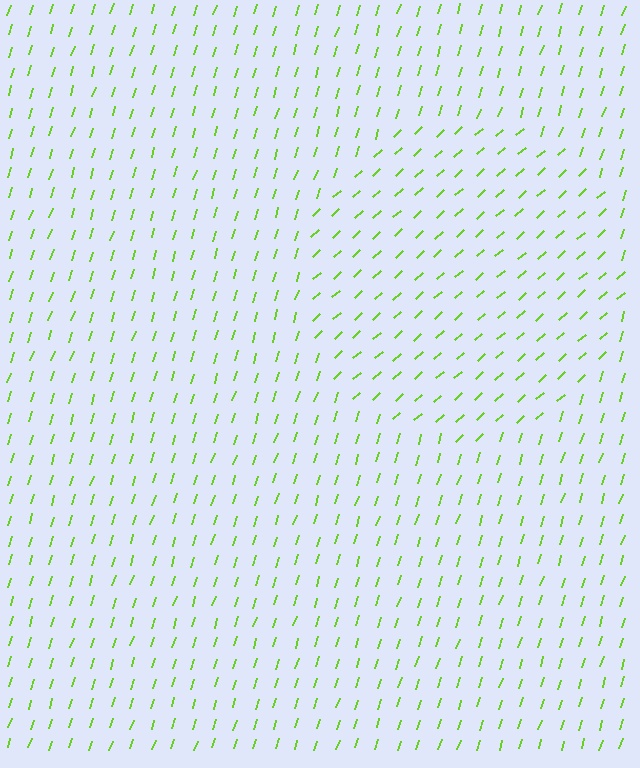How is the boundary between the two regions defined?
The boundary is defined purely by a change in line orientation (approximately 31 degrees difference). All lines are the same color and thickness.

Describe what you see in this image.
The image is filled with small lime line segments. A circle region in the image has lines oriented differently from the surrounding lines, creating a visible texture boundary.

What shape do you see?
I see a circle.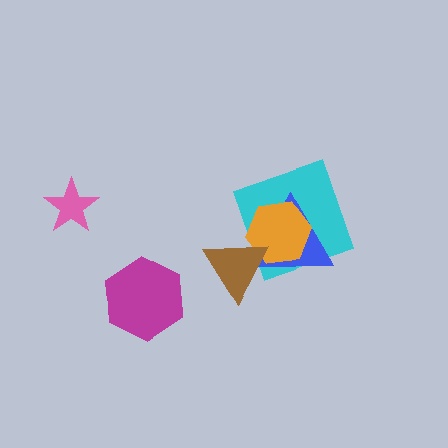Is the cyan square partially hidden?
Yes, it is partially covered by another shape.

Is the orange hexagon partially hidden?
Yes, it is partially covered by another shape.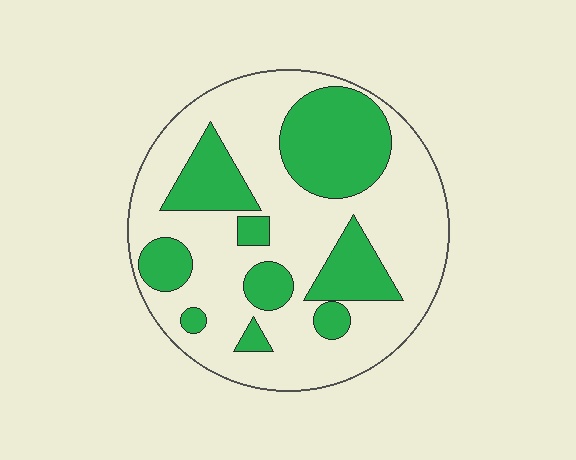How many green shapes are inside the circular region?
9.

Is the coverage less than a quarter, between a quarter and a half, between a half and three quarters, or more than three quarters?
Between a quarter and a half.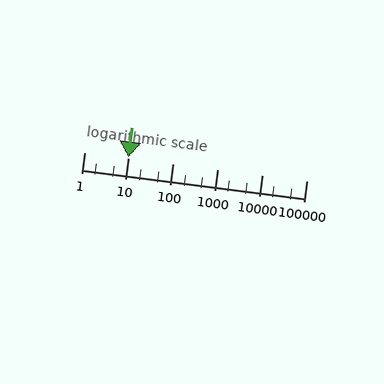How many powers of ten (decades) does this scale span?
The scale spans 5 decades, from 1 to 100000.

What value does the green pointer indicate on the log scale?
The pointer indicates approximately 10.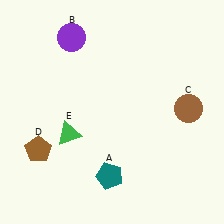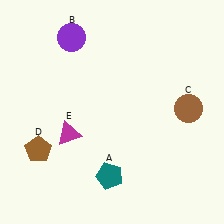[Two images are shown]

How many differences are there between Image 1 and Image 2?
There is 1 difference between the two images.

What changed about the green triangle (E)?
In Image 1, E is green. In Image 2, it changed to magenta.